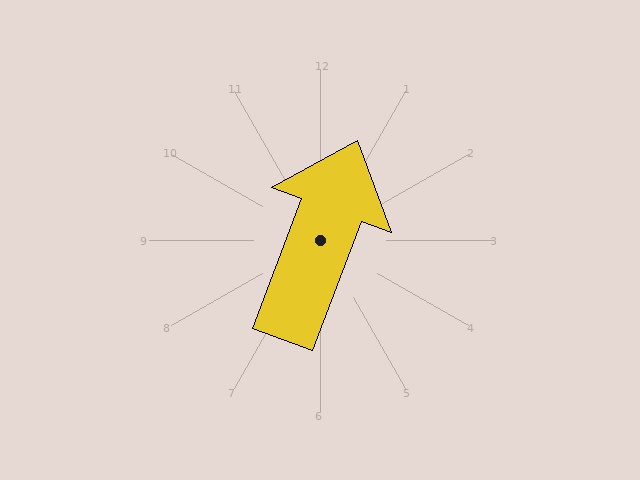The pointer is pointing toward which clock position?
Roughly 1 o'clock.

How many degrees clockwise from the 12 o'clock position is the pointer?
Approximately 21 degrees.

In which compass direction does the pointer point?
North.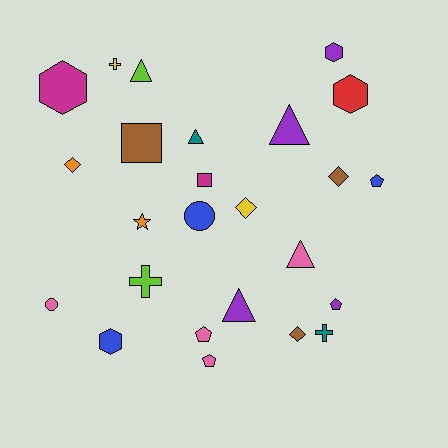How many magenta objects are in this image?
There are 2 magenta objects.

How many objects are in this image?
There are 25 objects.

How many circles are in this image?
There are 2 circles.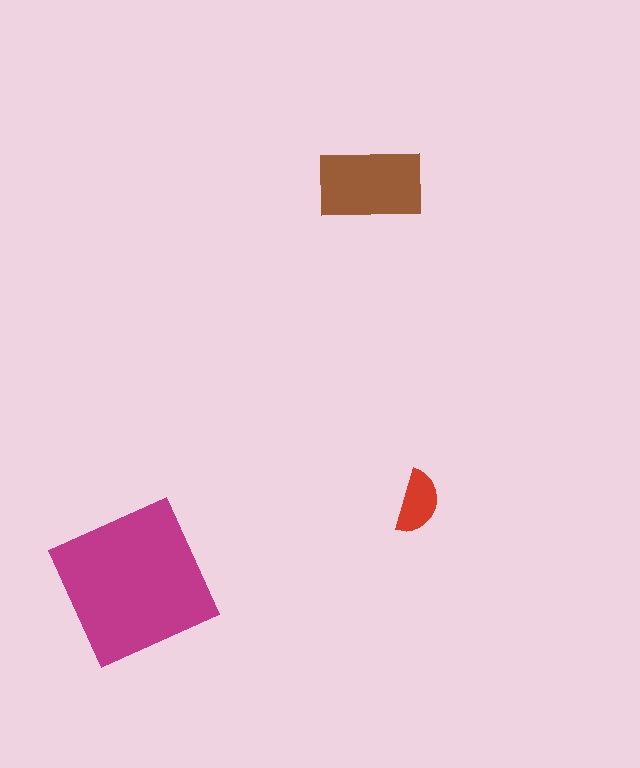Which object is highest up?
The brown rectangle is topmost.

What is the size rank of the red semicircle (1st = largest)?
3rd.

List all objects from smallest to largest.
The red semicircle, the brown rectangle, the magenta square.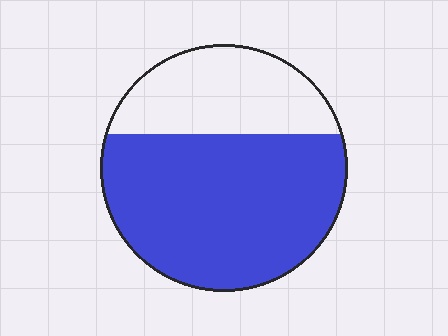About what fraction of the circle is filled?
About two thirds (2/3).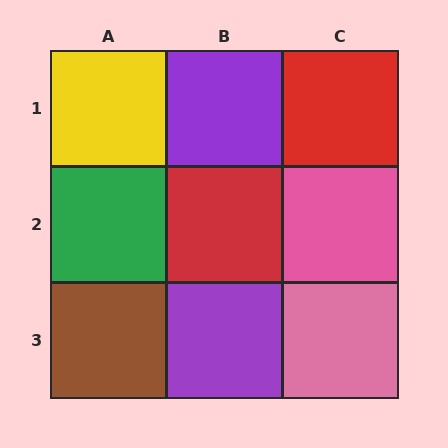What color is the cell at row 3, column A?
Brown.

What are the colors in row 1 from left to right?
Yellow, purple, red.